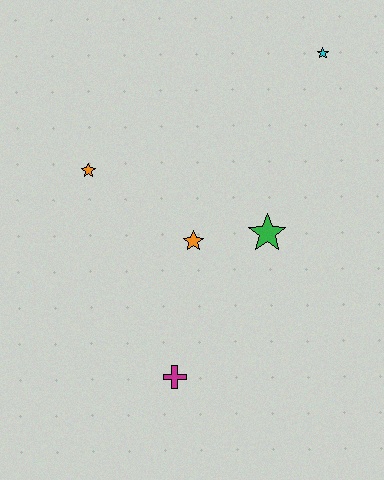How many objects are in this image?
There are 5 objects.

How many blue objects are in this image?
There are no blue objects.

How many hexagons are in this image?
There are no hexagons.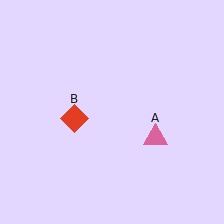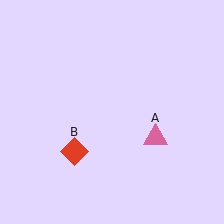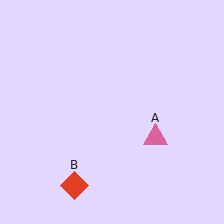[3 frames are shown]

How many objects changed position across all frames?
1 object changed position: red diamond (object B).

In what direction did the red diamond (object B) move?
The red diamond (object B) moved down.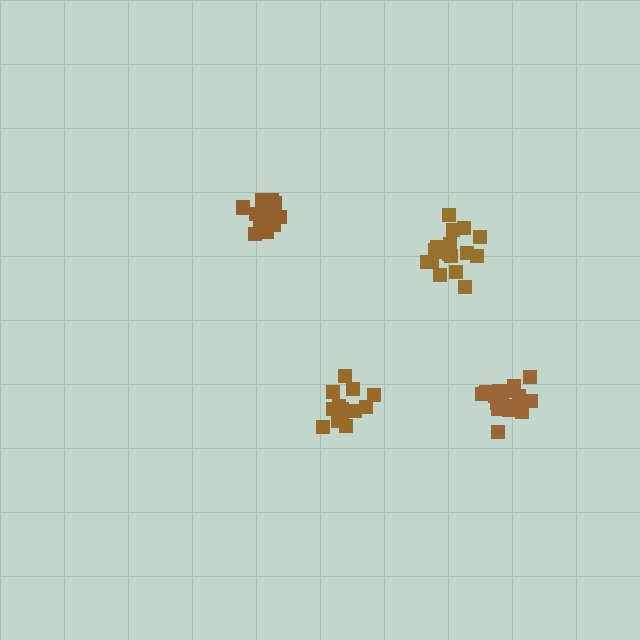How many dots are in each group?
Group 1: 17 dots, Group 2: 18 dots, Group 3: 13 dots, Group 4: 13 dots (61 total).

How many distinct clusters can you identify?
There are 4 distinct clusters.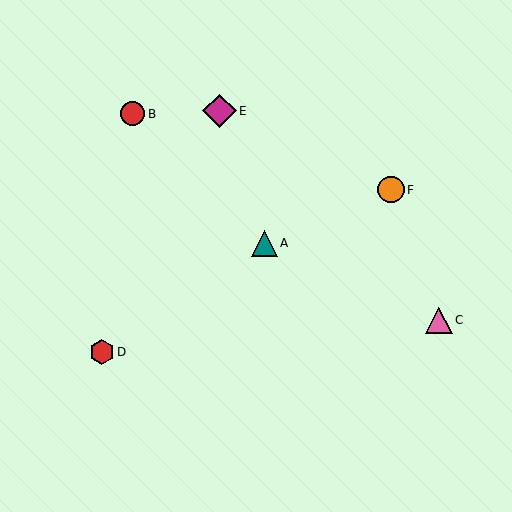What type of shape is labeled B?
Shape B is a red circle.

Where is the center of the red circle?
The center of the red circle is at (133, 114).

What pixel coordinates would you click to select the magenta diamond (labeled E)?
Click at (220, 111) to select the magenta diamond E.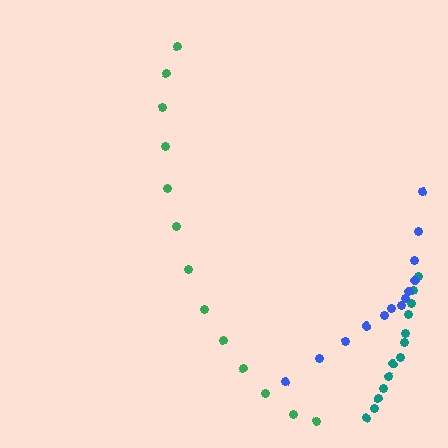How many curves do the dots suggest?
There are 3 distinct paths.